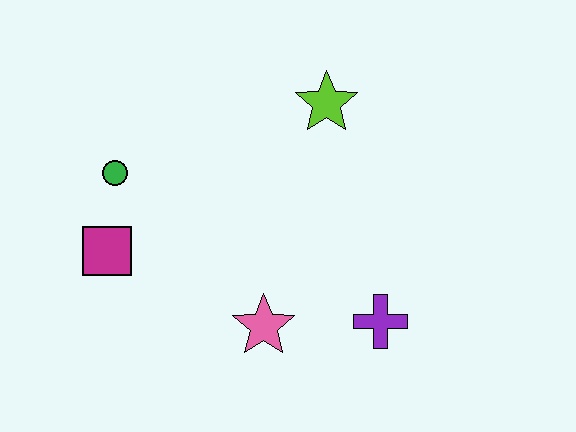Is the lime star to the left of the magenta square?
No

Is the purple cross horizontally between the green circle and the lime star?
No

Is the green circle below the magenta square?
No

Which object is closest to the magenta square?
The green circle is closest to the magenta square.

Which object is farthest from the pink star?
The lime star is farthest from the pink star.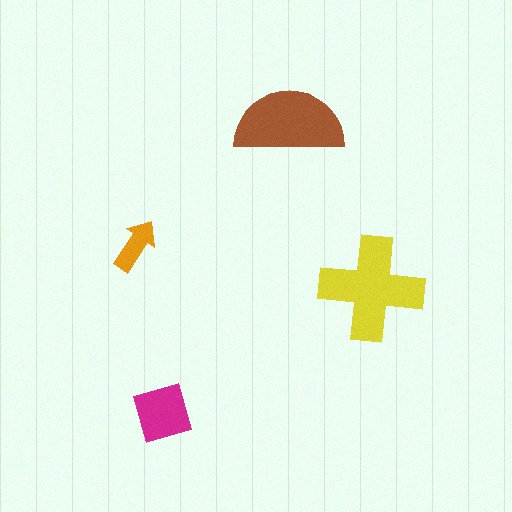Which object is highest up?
The brown semicircle is topmost.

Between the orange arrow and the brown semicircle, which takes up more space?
The brown semicircle.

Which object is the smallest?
The orange arrow.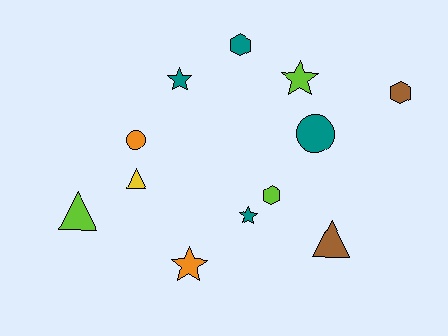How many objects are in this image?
There are 12 objects.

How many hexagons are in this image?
There are 3 hexagons.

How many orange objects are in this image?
There are 2 orange objects.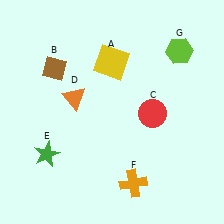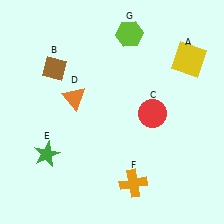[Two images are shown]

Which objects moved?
The objects that moved are: the yellow square (A), the lime hexagon (G).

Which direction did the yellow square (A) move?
The yellow square (A) moved right.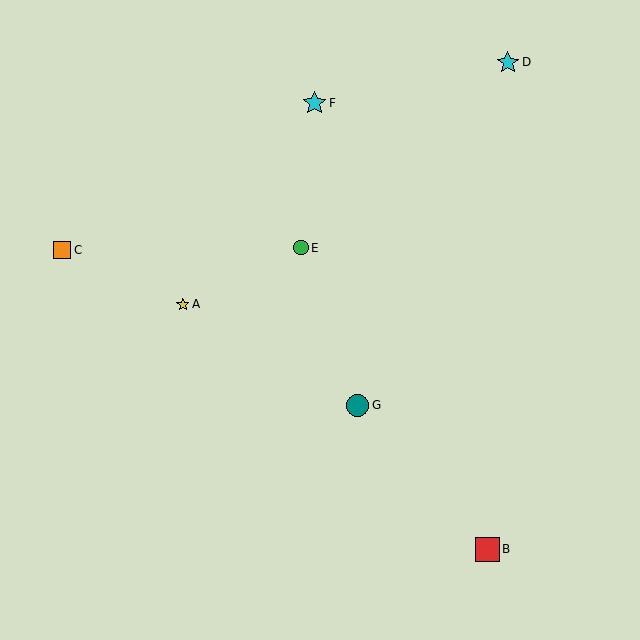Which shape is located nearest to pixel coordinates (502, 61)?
The cyan star (labeled D) at (508, 62) is nearest to that location.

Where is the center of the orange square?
The center of the orange square is at (62, 250).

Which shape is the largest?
The red square (labeled B) is the largest.